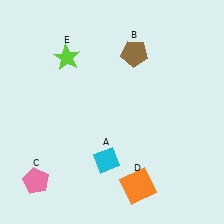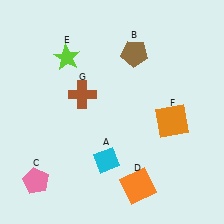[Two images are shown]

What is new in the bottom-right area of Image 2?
An orange square (F) was added in the bottom-right area of Image 2.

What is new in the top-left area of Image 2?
A brown cross (G) was added in the top-left area of Image 2.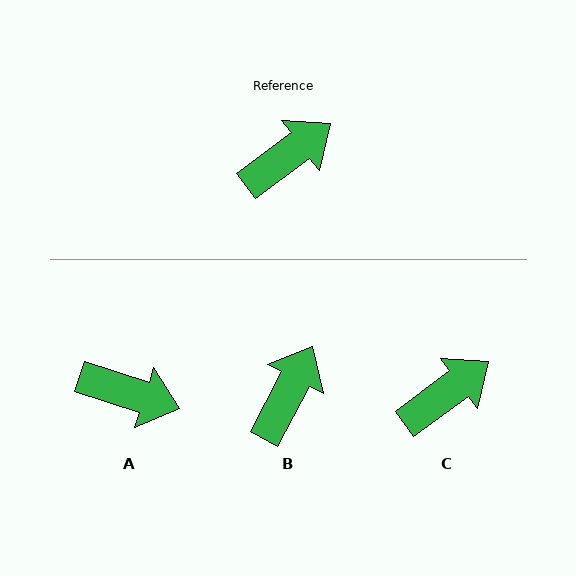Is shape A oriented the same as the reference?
No, it is off by about 54 degrees.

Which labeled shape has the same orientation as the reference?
C.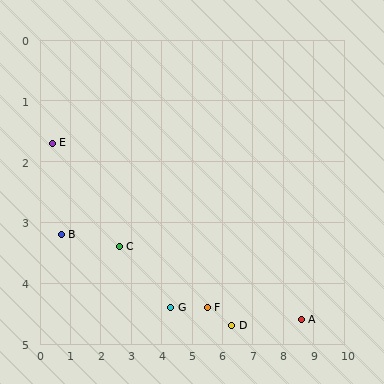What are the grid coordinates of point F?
Point F is at approximately (5.5, 4.4).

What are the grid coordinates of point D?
Point D is at approximately (6.3, 4.7).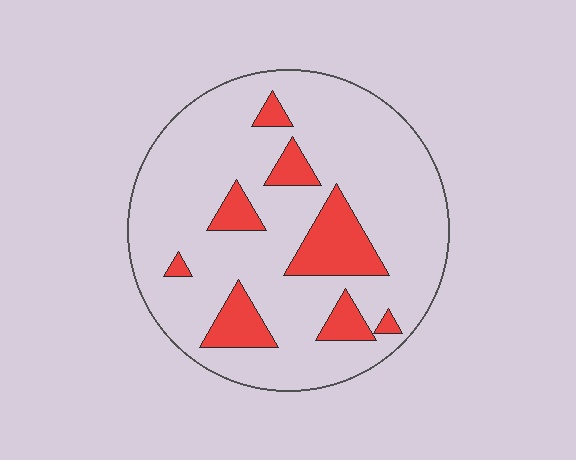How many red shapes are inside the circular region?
8.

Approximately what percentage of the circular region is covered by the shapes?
Approximately 15%.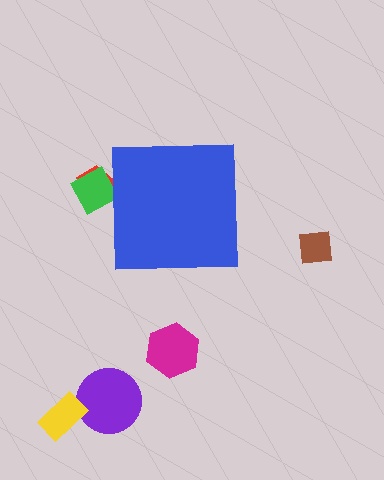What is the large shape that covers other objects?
A blue square.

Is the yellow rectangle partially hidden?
No, the yellow rectangle is fully visible.